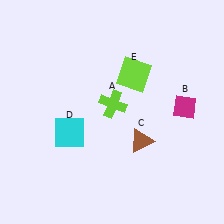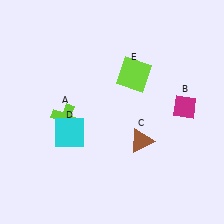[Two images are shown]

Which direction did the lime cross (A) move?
The lime cross (A) moved left.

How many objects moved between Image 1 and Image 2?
1 object moved between the two images.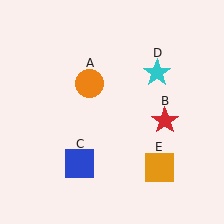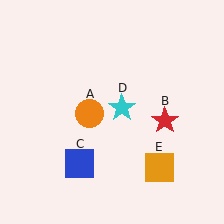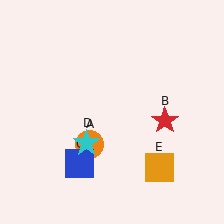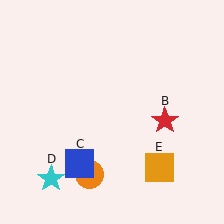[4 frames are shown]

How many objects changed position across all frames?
2 objects changed position: orange circle (object A), cyan star (object D).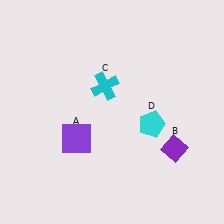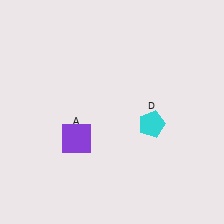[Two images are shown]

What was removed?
The cyan cross (C), the purple diamond (B) were removed in Image 2.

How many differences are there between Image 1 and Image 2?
There are 2 differences between the two images.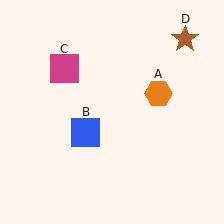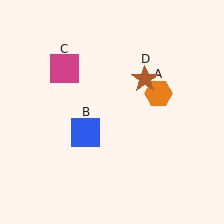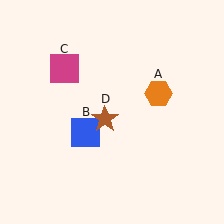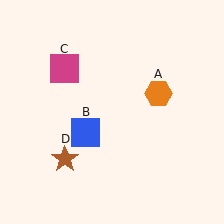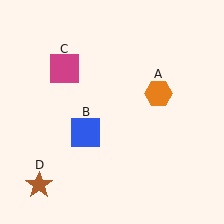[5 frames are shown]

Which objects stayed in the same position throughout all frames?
Orange hexagon (object A) and blue square (object B) and magenta square (object C) remained stationary.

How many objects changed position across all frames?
1 object changed position: brown star (object D).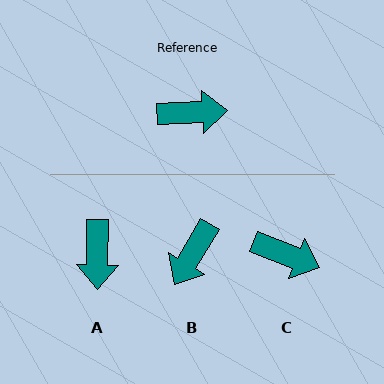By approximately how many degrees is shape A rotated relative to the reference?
Approximately 93 degrees clockwise.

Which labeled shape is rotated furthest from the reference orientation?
B, about 124 degrees away.